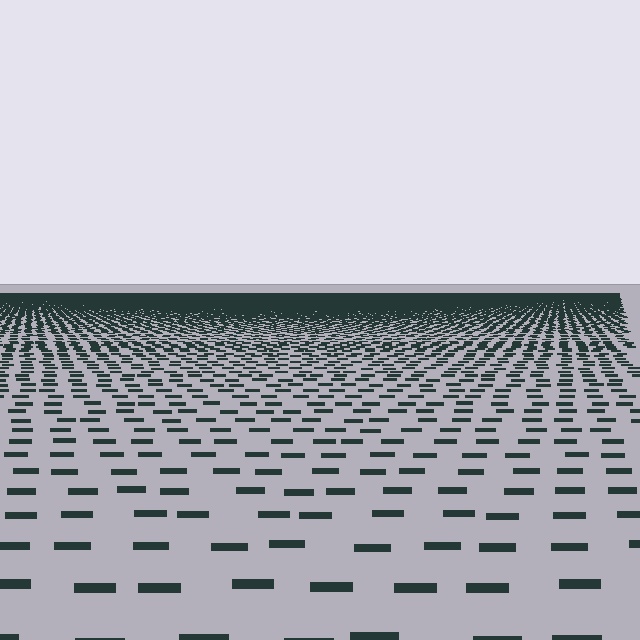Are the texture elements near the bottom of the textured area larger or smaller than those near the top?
Larger. Near the bottom, elements are closer to the viewer and appear at a bigger on-screen size.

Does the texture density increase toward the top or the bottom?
Density increases toward the top.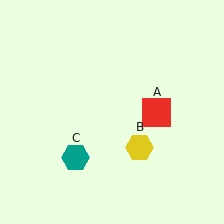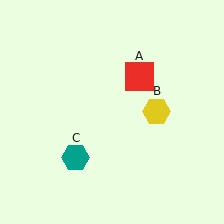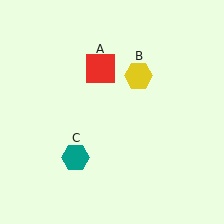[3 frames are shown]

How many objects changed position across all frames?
2 objects changed position: red square (object A), yellow hexagon (object B).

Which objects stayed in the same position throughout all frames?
Teal hexagon (object C) remained stationary.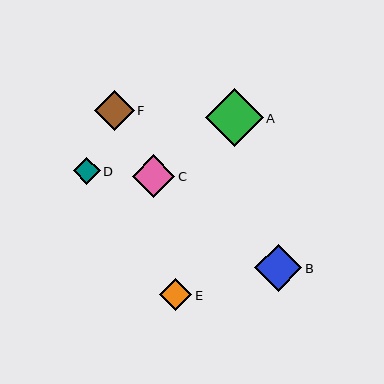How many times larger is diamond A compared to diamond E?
Diamond A is approximately 1.8 times the size of diamond E.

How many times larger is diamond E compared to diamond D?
Diamond E is approximately 1.2 times the size of diamond D.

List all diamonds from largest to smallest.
From largest to smallest: A, B, C, F, E, D.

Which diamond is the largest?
Diamond A is the largest with a size of approximately 58 pixels.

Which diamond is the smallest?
Diamond D is the smallest with a size of approximately 27 pixels.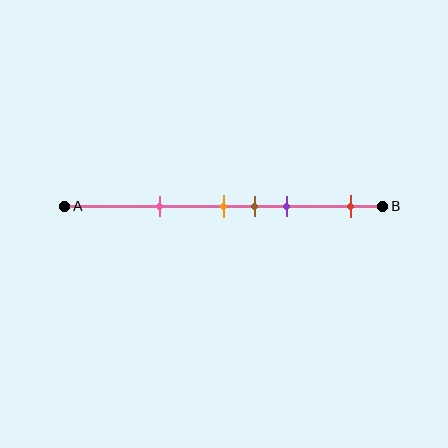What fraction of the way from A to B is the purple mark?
The purple mark is approximately 70% (0.7) of the way from A to B.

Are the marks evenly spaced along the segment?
No, the marks are not evenly spaced.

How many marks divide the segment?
There are 5 marks dividing the segment.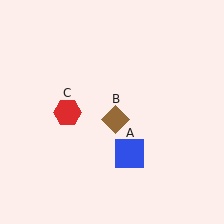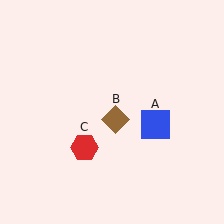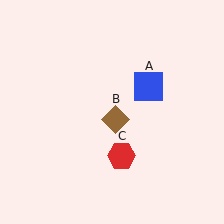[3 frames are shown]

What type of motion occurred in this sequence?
The blue square (object A), red hexagon (object C) rotated counterclockwise around the center of the scene.